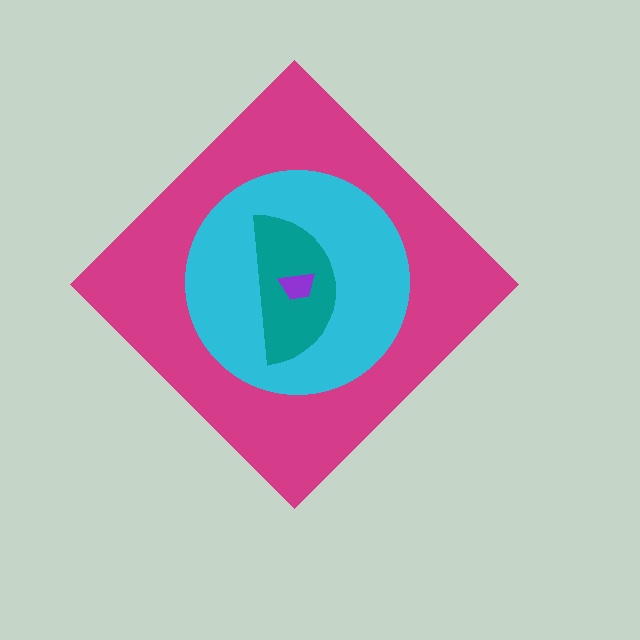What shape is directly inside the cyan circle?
The teal semicircle.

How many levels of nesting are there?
4.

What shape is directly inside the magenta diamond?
The cyan circle.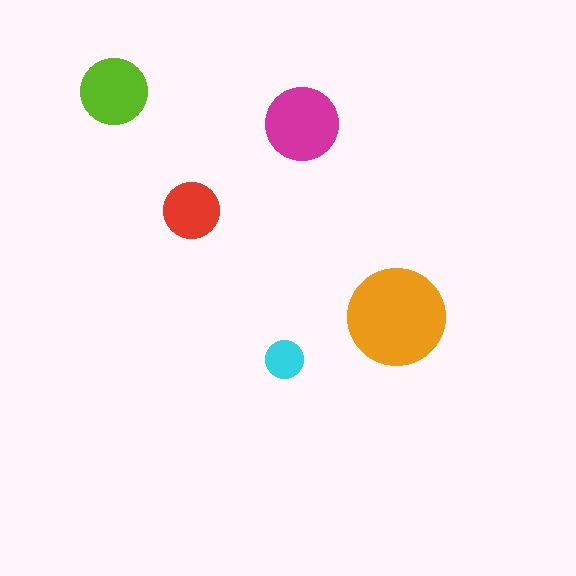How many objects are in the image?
There are 5 objects in the image.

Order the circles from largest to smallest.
the orange one, the magenta one, the lime one, the red one, the cyan one.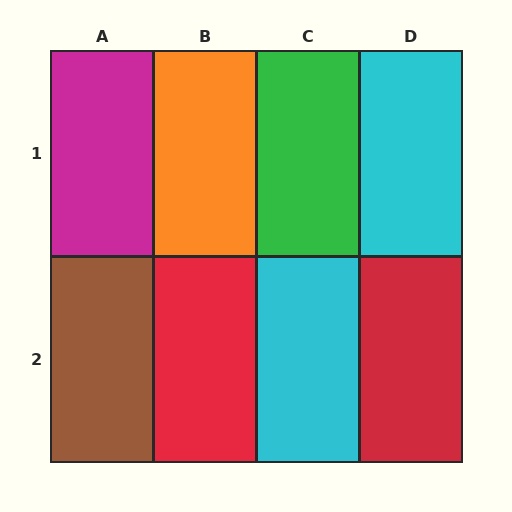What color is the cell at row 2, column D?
Red.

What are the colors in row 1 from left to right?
Magenta, orange, green, cyan.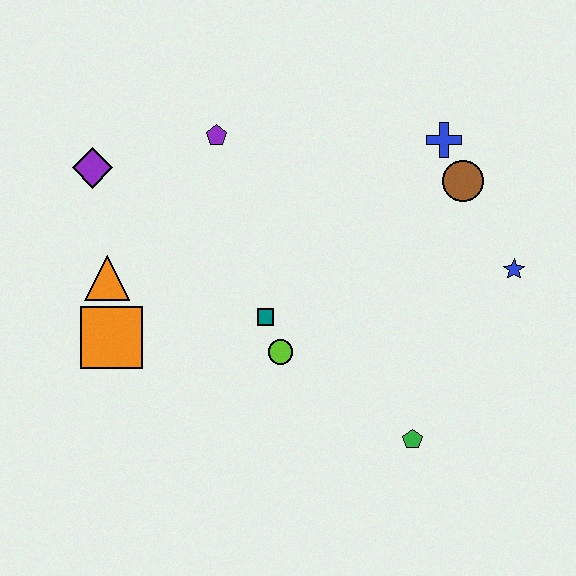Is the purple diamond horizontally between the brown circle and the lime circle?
No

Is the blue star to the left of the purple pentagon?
No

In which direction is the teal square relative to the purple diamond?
The teal square is to the right of the purple diamond.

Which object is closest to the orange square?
The orange triangle is closest to the orange square.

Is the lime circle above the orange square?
No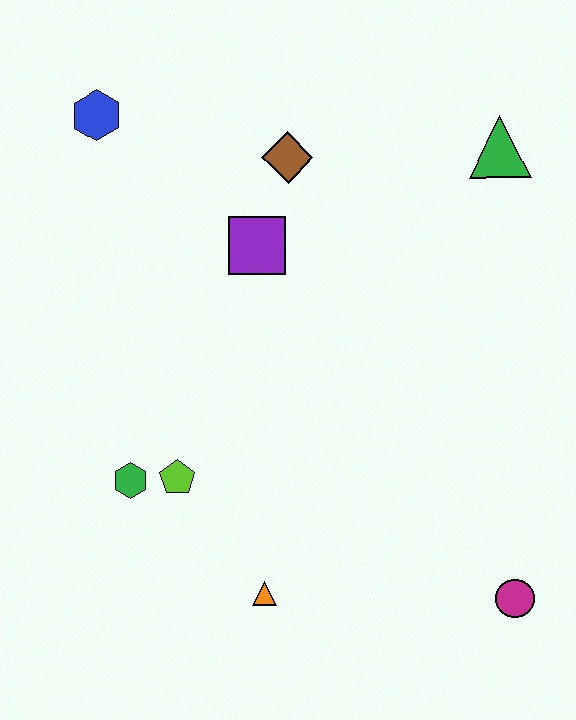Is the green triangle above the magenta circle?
Yes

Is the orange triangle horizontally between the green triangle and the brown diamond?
No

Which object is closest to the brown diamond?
The purple square is closest to the brown diamond.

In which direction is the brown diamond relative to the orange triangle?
The brown diamond is above the orange triangle.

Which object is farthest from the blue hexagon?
The magenta circle is farthest from the blue hexagon.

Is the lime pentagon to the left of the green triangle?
Yes